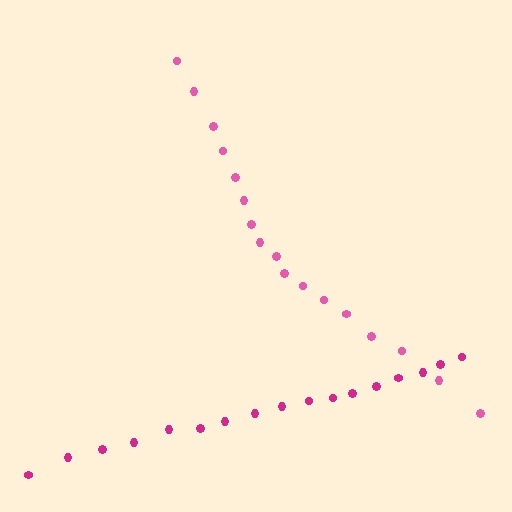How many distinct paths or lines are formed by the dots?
There are 2 distinct paths.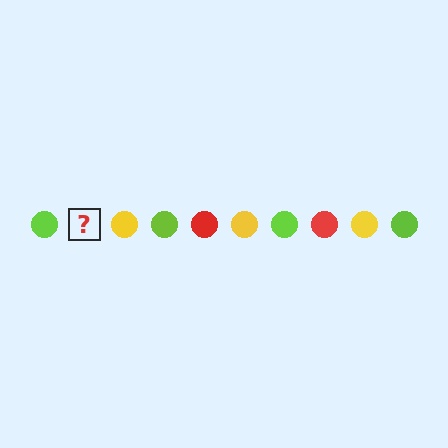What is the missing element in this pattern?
The missing element is a red circle.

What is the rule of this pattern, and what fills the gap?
The rule is that the pattern cycles through lime, red, yellow circles. The gap should be filled with a red circle.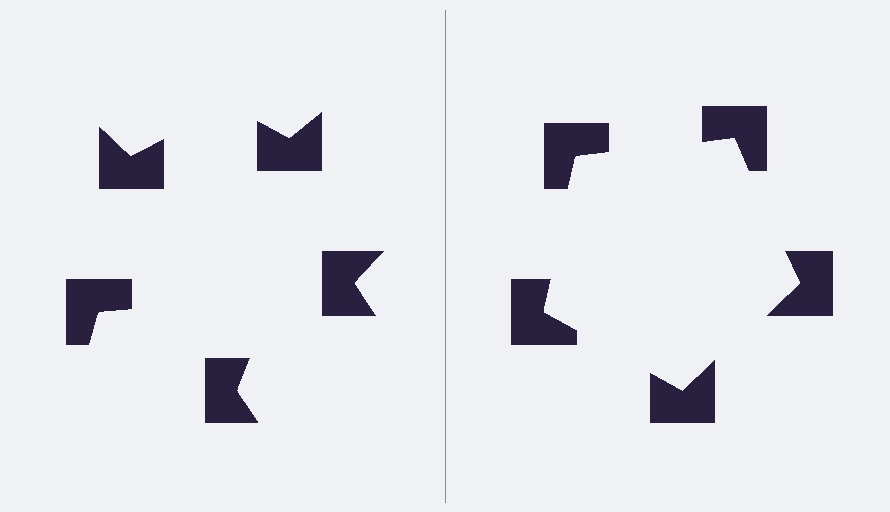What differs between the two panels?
The notched squares are positioned identically on both sides; only the wedge orientations differ. On the right they align to a pentagon; on the left they are misaligned.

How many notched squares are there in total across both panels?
10 — 5 on each side.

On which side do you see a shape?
An illusory pentagon appears on the right side. On the left side the wedge cuts are rotated, so no coherent shape forms.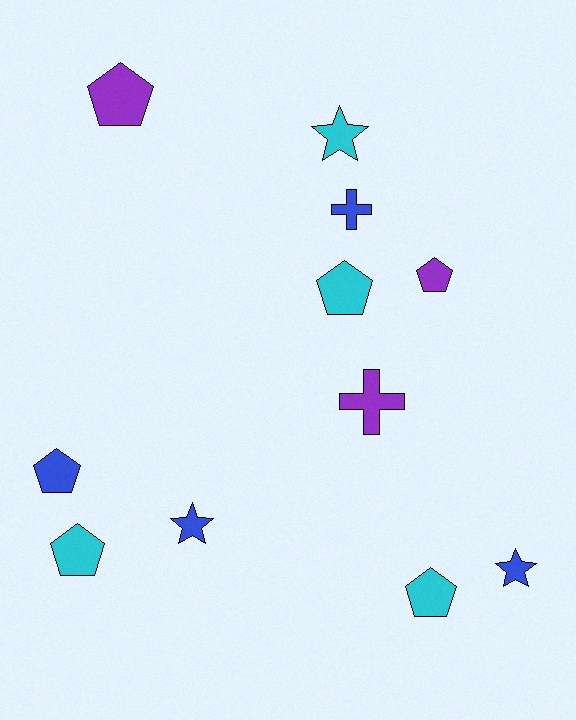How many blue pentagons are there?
There is 1 blue pentagon.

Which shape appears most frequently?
Pentagon, with 6 objects.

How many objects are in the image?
There are 11 objects.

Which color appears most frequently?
Blue, with 4 objects.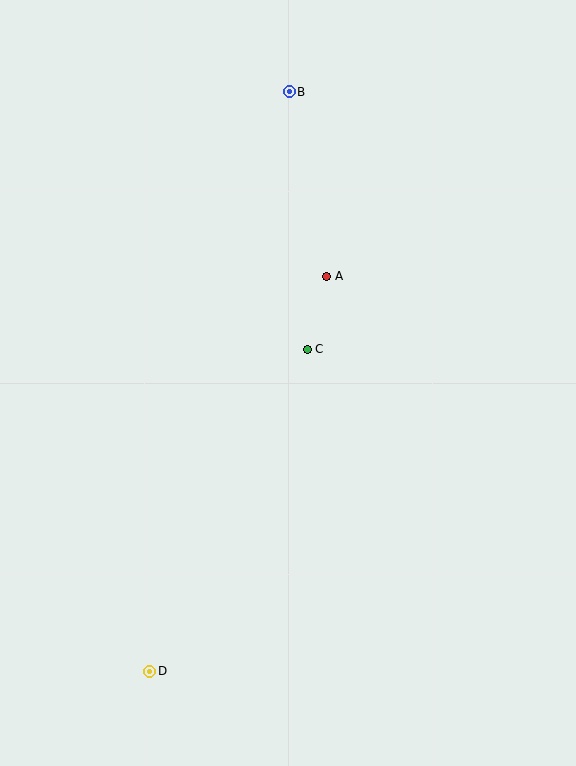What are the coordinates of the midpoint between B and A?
The midpoint between B and A is at (308, 184).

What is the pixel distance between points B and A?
The distance between B and A is 188 pixels.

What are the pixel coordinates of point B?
Point B is at (289, 92).